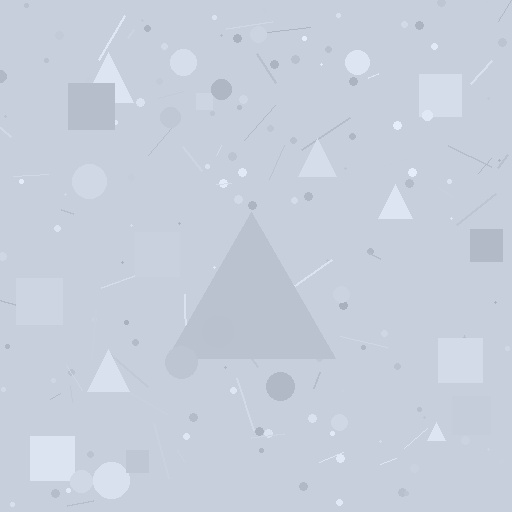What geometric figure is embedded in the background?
A triangle is embedded in the background.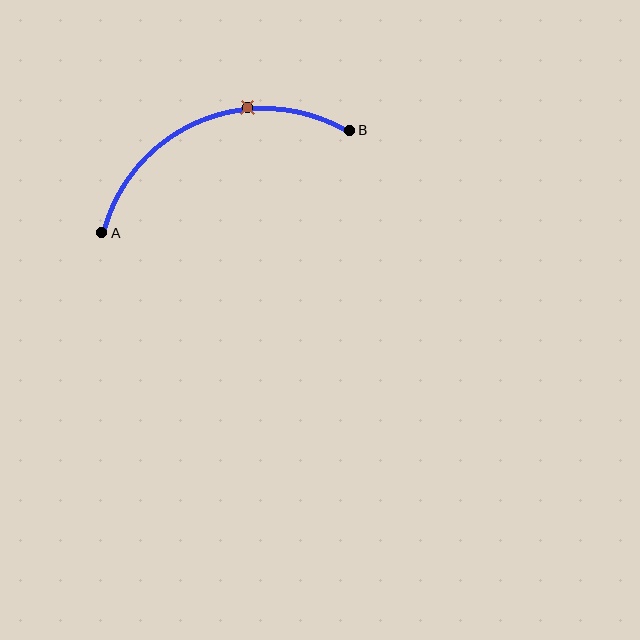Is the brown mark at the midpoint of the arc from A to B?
No. The brown mark lies on the arc but is closer to endpoint B. The arc midpoint would be at the point on the curve equidistant along the arc from both A and B.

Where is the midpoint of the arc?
The arc midpoint is the point on the curve farthest from the straight line joining A and B. It sits above that line.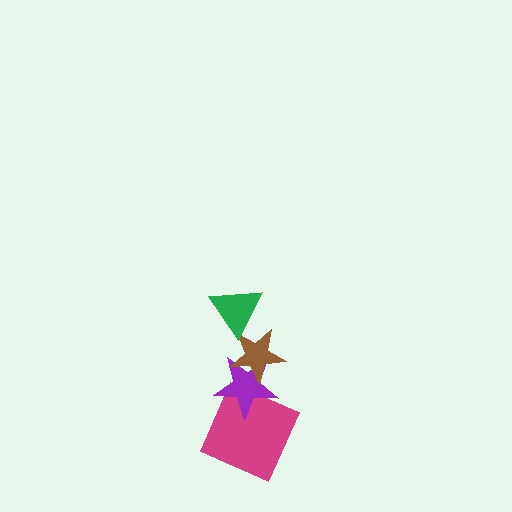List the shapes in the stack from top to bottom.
From top to bottom: the green triangle, the brown star, the purple star, the magenta square.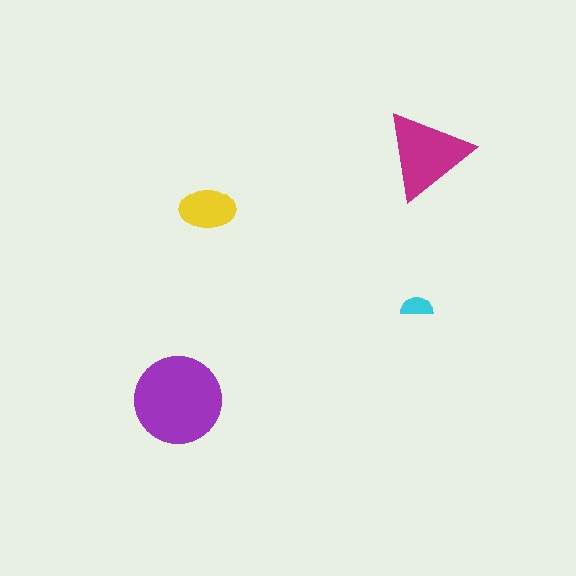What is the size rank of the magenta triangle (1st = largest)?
2nd.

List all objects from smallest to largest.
The cyan semicircle, the yellow ellipse, the magenta triangle, the purple circle.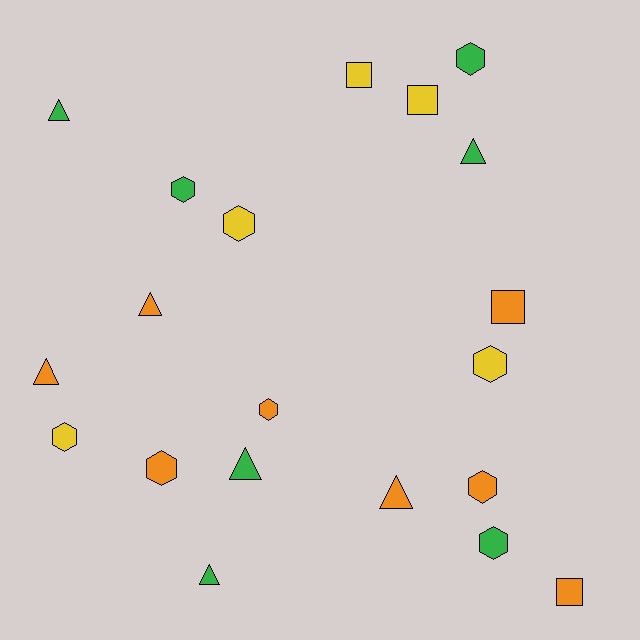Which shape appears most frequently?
Hexagon, with 9 objects.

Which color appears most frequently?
Orange, with 8 objects.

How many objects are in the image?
There are 20 objects.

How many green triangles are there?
There are 4 green triangles.